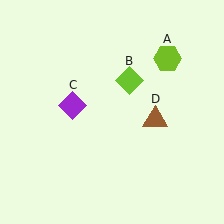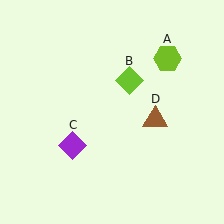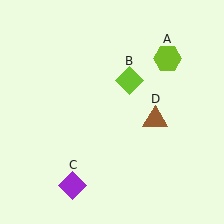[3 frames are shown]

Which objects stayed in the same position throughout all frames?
Lime hexagon (object A) and lime diamond (object B) and brown triangle (object D) remained stationary.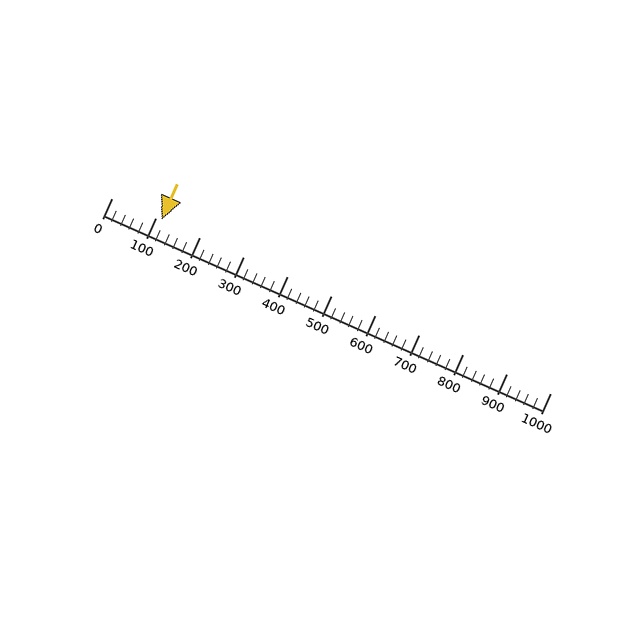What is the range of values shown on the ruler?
The ruler shows values from 0 to 1000.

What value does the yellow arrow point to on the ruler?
The yellow arrow points to approximately 114.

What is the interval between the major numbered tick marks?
The major tick marks are spaced 100 units apart.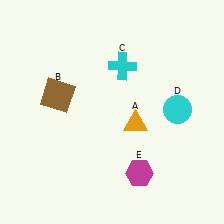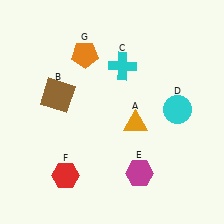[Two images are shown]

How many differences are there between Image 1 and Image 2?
There are 2 differences between the two images.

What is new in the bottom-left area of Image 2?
A red hexagon (F) was added in the bottom-left area of Image 2.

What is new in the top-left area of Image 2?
An orange pentagon (G) was added in the top-left area of Image 2.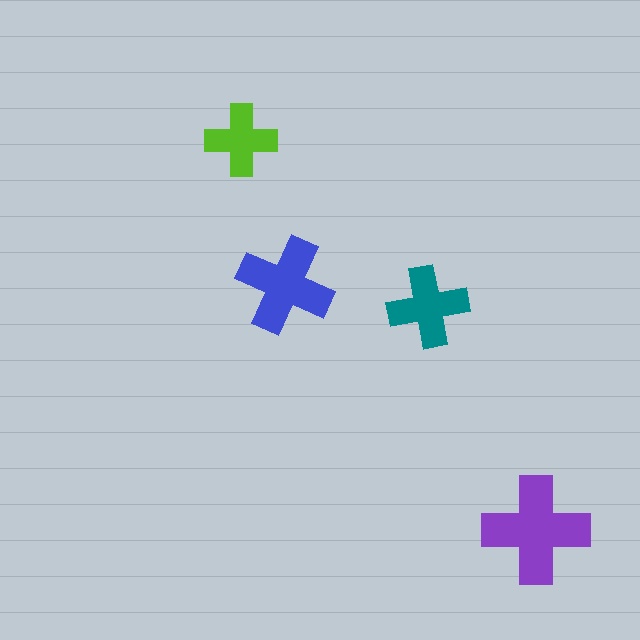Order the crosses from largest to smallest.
the purple one, the blue one, the teal one, the lime one.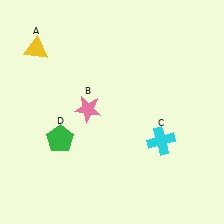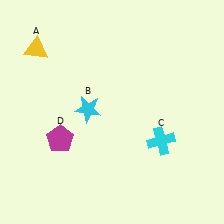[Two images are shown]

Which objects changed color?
B changed from pink to cyan. D changed from green to magenta.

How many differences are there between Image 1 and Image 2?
There are 2 differences between the two images.